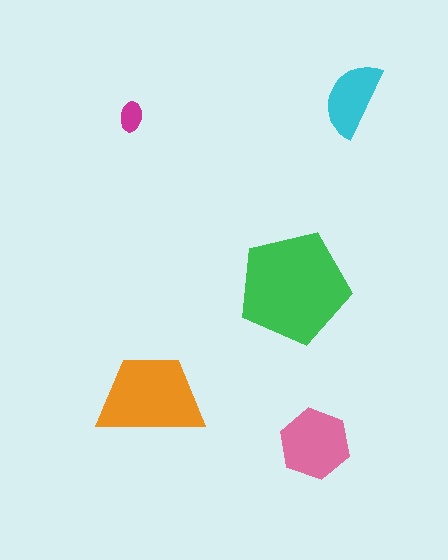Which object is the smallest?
The magenta ellipse.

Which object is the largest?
The green pentagon.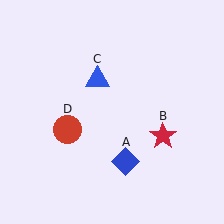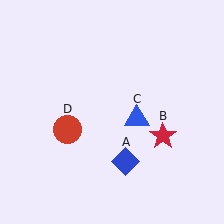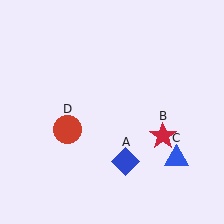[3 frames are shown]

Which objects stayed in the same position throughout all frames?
Blue diamond (object A) and red star (object B) and red circle (object D) remained stationary.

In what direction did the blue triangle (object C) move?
The blue triangle (object C) moved down and to the right.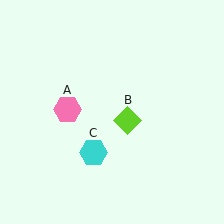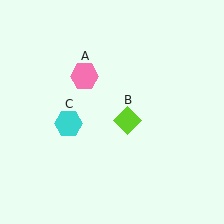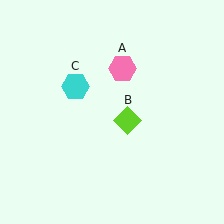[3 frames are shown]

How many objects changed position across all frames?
2 objects changed position: pink hexagon (object A), cyan hexagon (object C).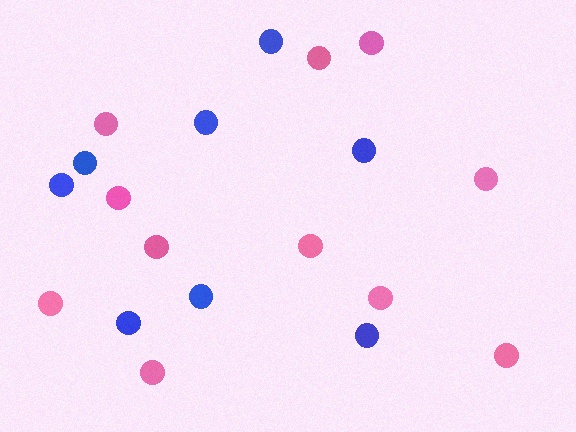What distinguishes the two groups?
There are 2 groups: one group of blue circles (8) and one group of pink circles (11).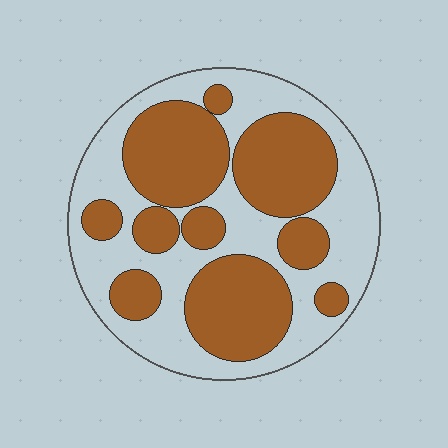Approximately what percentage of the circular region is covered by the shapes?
Approximately 50%.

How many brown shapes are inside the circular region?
10.